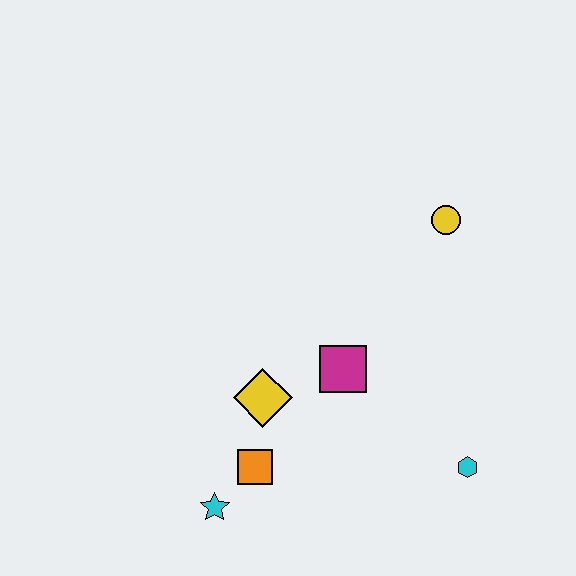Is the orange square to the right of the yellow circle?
No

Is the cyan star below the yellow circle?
Yes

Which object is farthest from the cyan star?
The yellow circle is farthest from the cyan star.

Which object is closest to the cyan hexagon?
The magenta square is closest to the cyan hexagon.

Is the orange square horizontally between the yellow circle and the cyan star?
Yes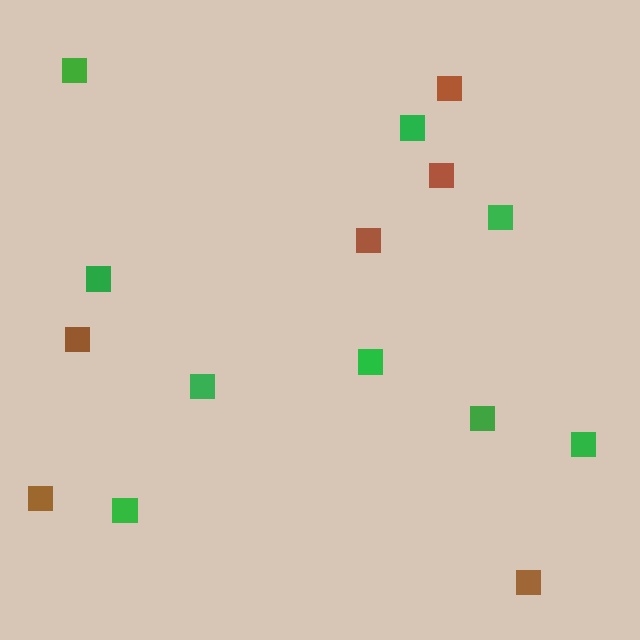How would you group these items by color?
There are 2 groups: one group of green squares (9) and one group of brown squares (6).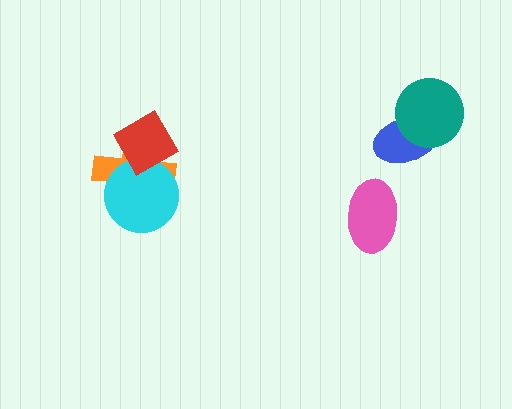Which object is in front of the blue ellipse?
The teal circle is in front of the blue ellipse.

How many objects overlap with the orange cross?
2 objects overlap with the orange cross.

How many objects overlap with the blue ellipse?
1 object overlaps with the blue ellipse.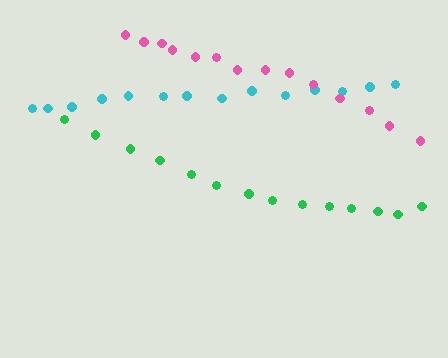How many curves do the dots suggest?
There are 3 distinct paths.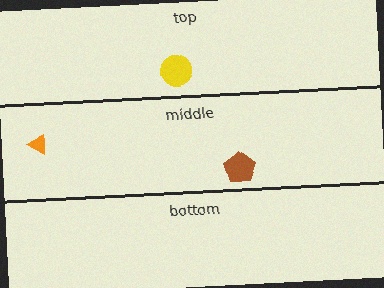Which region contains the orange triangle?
The middle region.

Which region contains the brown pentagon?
The middle region.